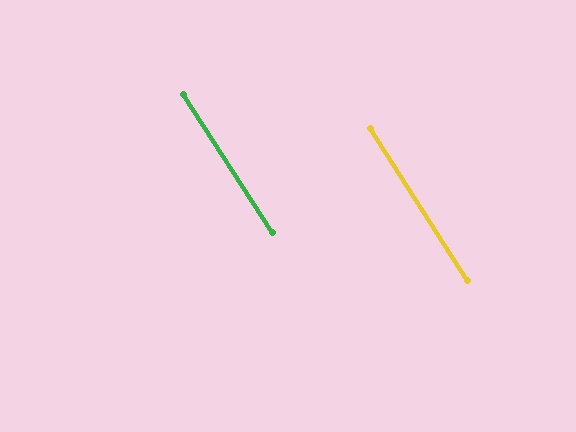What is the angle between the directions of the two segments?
Approximately 0 degrees.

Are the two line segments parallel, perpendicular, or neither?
Parallel — their directions differ by only 0.1°.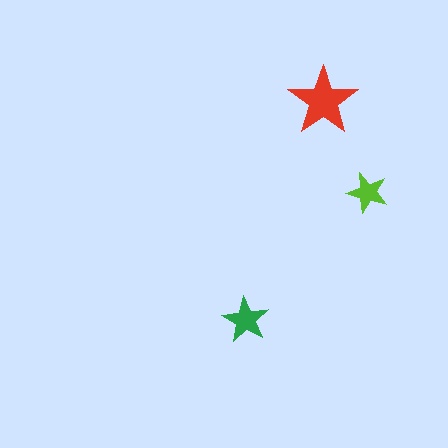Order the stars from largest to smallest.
the red one, the green one, the lime one.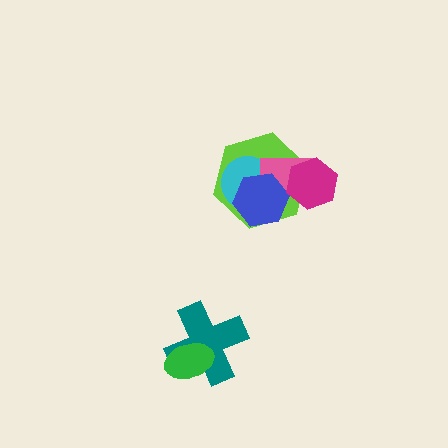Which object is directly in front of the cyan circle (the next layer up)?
The pink rectangle is directly in front of the cyan circle.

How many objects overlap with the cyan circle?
3 objects overlap with the cyan circle.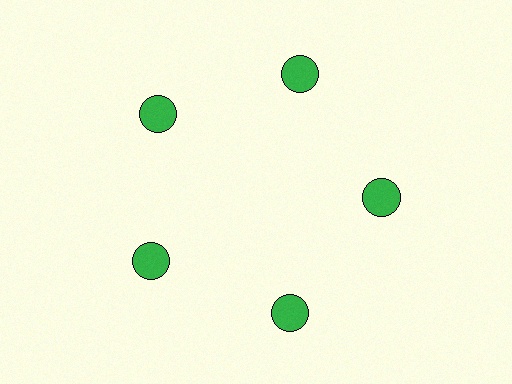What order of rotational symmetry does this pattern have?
This pattern has 5-fold rotational symmetry.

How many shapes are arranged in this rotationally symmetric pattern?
There are 5 shapes, arranged in 5 groups of 1.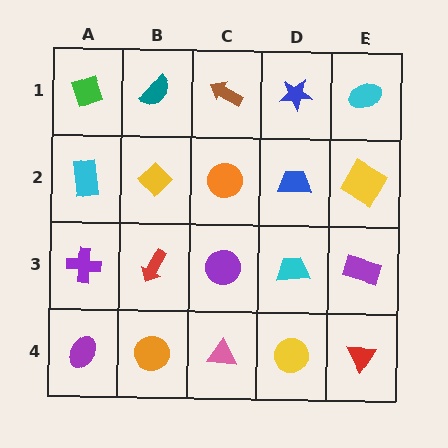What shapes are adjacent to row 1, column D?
A blue trapezoid (row 2, column D), a brown arrow (row 1, column C), a cyan ellipse (row 1, column E).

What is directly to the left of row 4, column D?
A pink triangle.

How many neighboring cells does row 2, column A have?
3.